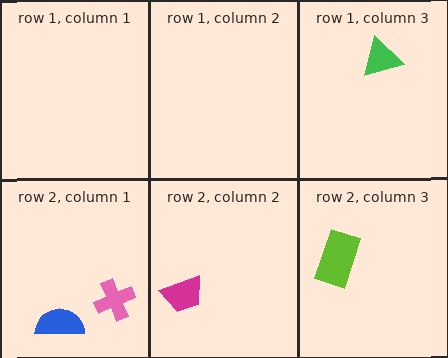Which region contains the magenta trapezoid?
The row 2, column 2 region.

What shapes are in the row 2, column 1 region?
The blue semicircle, the pink cross.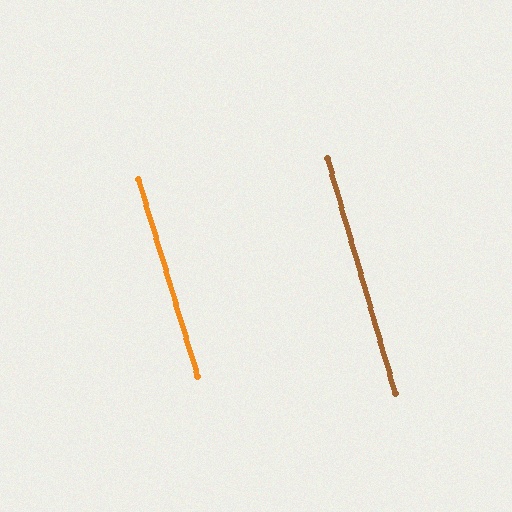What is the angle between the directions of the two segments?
Approximately 1 degree.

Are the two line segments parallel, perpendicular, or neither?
Parallel — their directions differ by only 0.6°.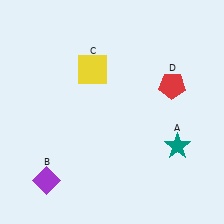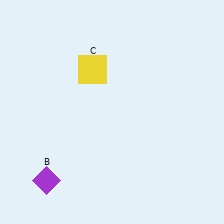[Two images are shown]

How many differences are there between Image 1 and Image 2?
There are 2 differences between the two images.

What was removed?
The teal star (A), the red pentagon (D) were removed in Image 2.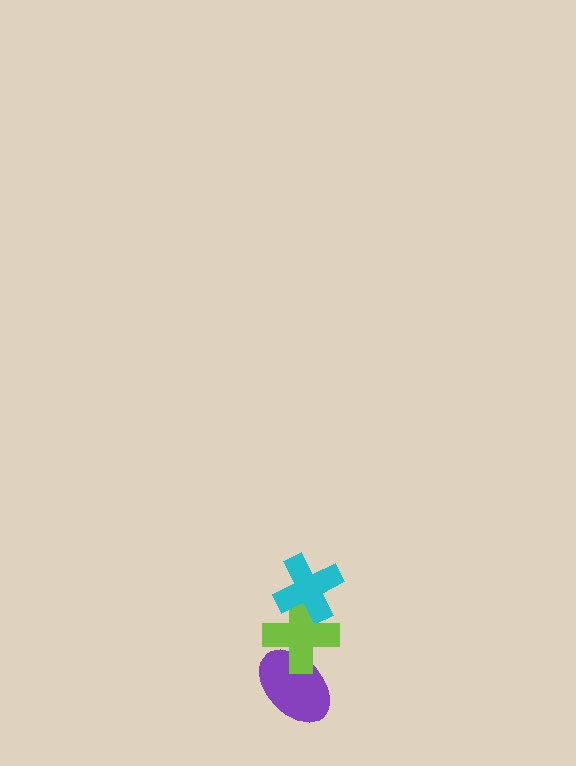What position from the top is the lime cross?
The lime cross is 2nd from the top.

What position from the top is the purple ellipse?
The purple ellipse is 3rd from the top.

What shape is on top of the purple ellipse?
The lime cross is on top of the purple ellipse.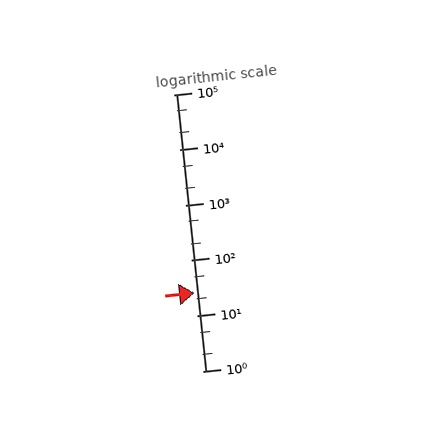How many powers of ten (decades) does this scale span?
The scale spans 5 decades, from 1 to 100000.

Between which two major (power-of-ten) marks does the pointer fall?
The pointer is between 10 and 100.